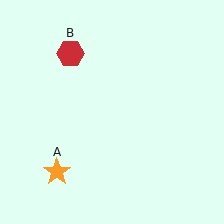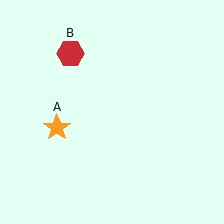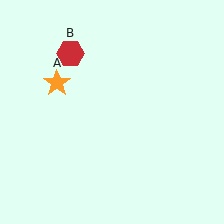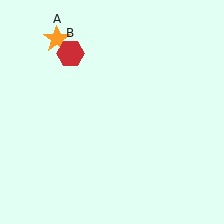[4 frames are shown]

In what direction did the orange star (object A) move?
The orange star (object A) moved up.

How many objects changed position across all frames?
1 object changed position: orange star (object A).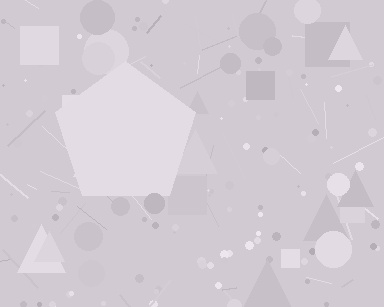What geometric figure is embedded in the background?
A pentagon is embedded in the background.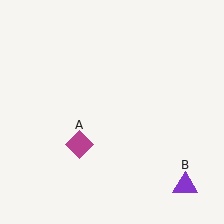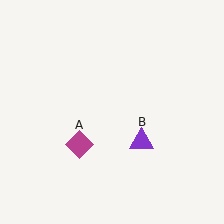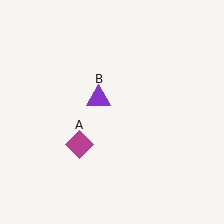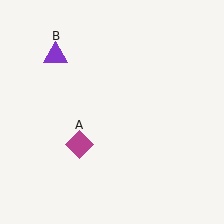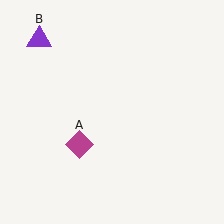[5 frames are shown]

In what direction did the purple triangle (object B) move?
The purple triangle (object B) moved up and to the left.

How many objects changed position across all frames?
1 object changed position: purple triangle (object B).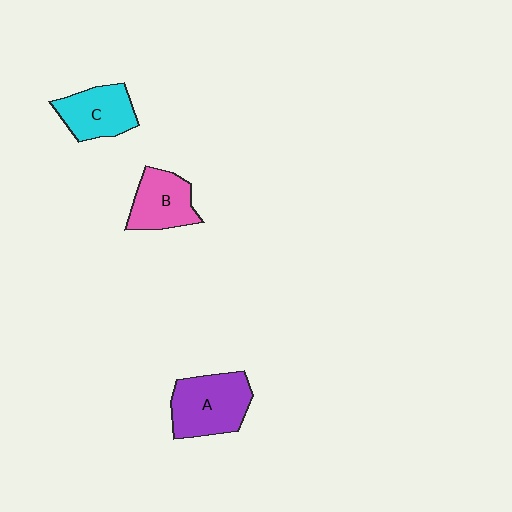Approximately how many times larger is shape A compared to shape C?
Approximately 1.3 times.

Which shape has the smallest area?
Shape B (pink).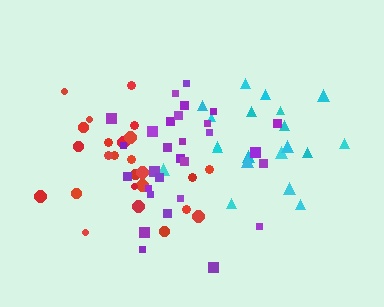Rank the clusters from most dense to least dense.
red, purple, cyan.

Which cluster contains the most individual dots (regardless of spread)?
Purple (29).